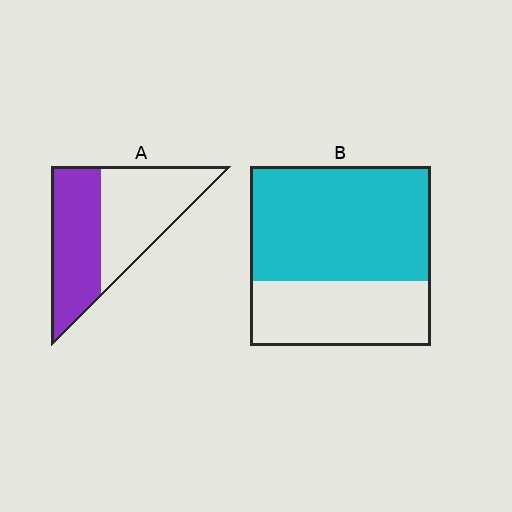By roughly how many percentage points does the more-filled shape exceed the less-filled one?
By roughly 15 percentage points (B over A).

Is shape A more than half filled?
Roughly half.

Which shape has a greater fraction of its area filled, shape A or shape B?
Shape B.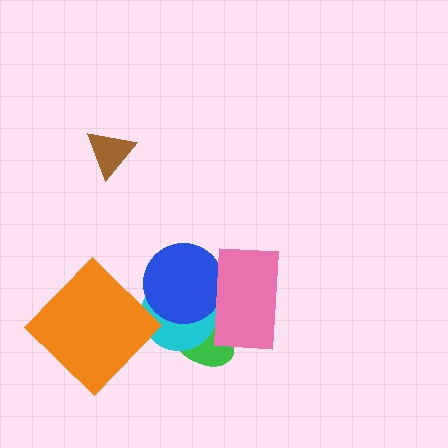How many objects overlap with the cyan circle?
3 objects overlap with the cyan circle.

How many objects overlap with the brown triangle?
0 objects overlap with the brown triangle.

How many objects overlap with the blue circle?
3 objects overlap with the blue circle.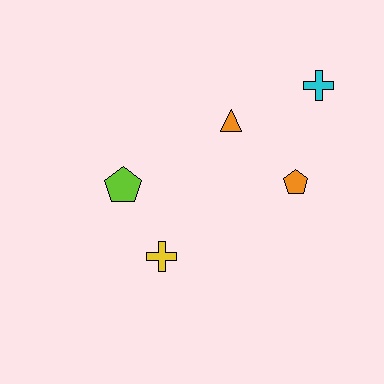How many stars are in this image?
There are no stars.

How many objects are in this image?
There are 5 objects.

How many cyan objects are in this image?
There is 1 cyan object.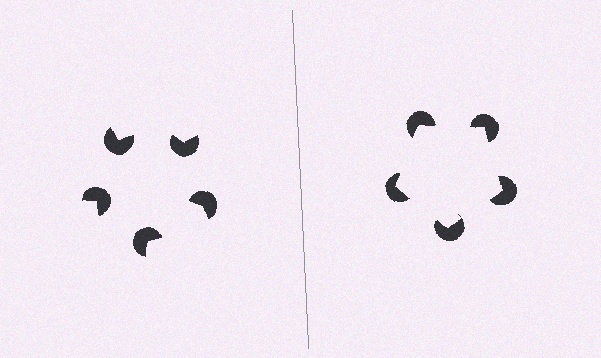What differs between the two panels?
The pac-man discs are positioned identically on both sides; only the wedge orientations differ. On the right they align to a pentagon; on the left they are misaligned.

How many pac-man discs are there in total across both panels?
10 — 5 on each side.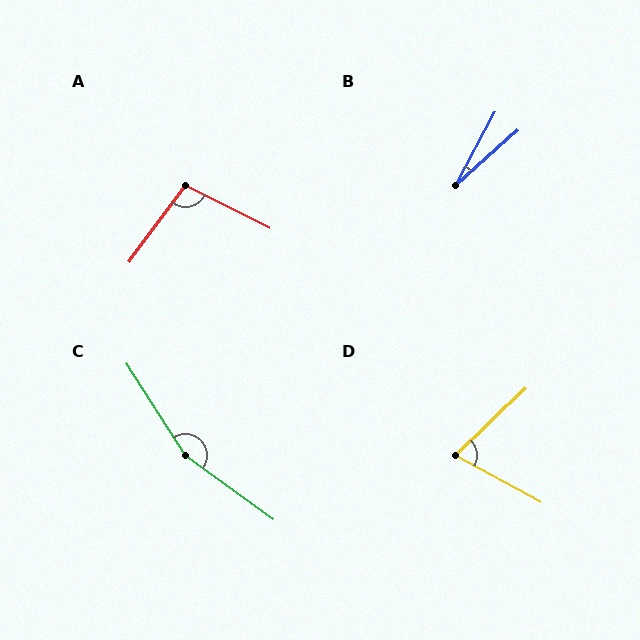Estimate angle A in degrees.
Approximately 99 degrees.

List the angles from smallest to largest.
B (20°), D (72°), A (99°), C (159°).